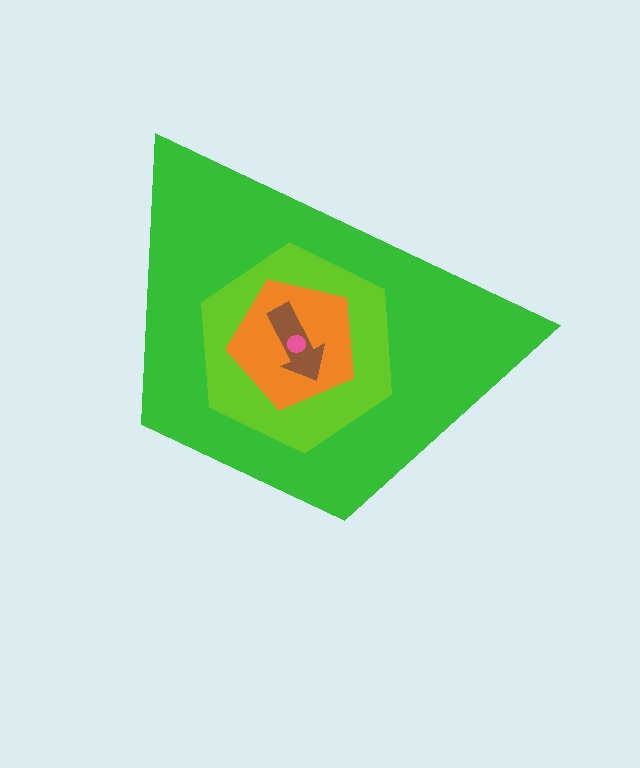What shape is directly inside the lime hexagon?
The orange pentagon.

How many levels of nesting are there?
5.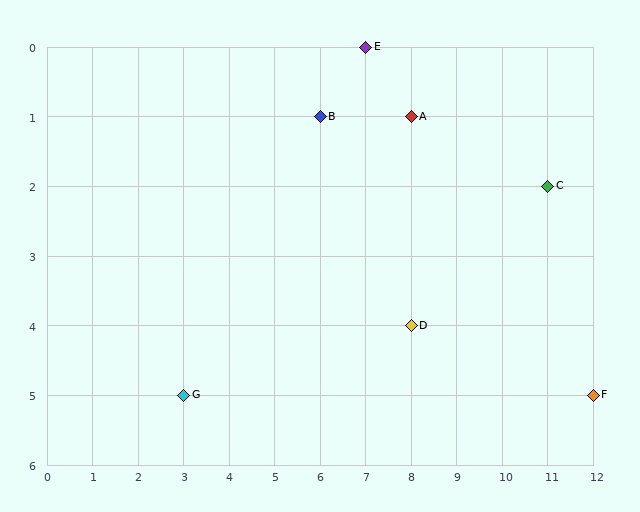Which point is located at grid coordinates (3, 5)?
Point G is at (3, 5).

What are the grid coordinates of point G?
Point G is at grid coordinates (3, 5).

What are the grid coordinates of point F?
Point F is at grid coordinates (12, 5).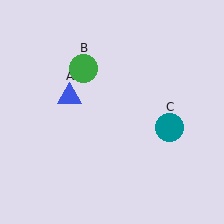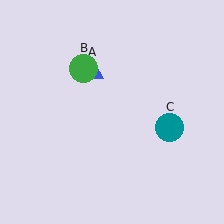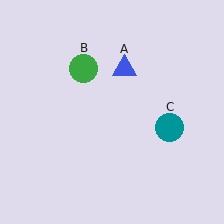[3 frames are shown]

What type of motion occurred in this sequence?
The blue triangle (object A) rotated clockwise around the center of the scene.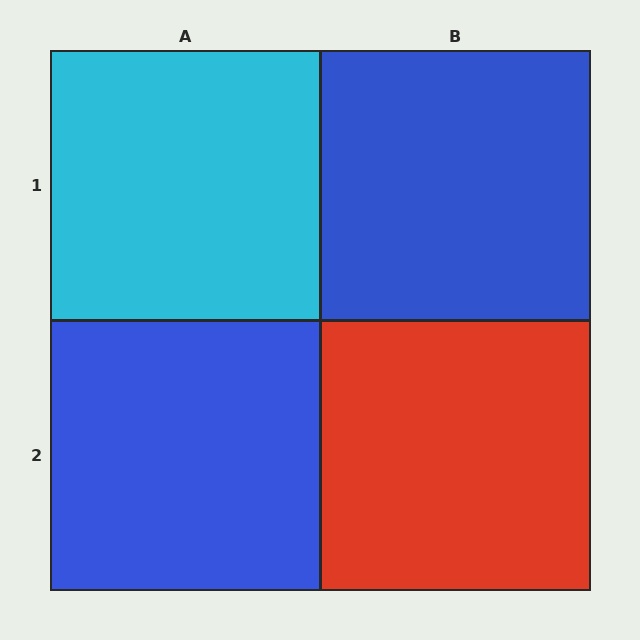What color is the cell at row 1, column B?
Blue.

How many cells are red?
1 cell is red.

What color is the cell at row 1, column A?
Cyan.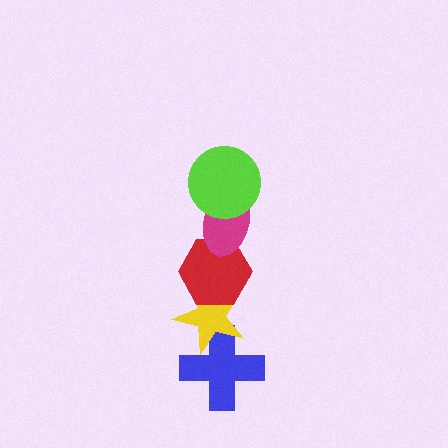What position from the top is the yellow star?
The yellow star is 4th from the top.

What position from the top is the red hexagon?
The red hexagon is 3rd from the top.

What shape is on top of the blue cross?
The yellow star is on top of the blue cross.